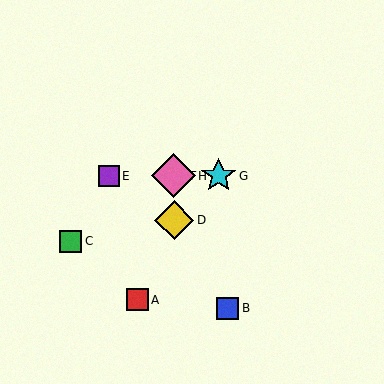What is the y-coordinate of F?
Object F is at y≈176.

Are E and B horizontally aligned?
No, E is at y≈176 and B is at y≈308.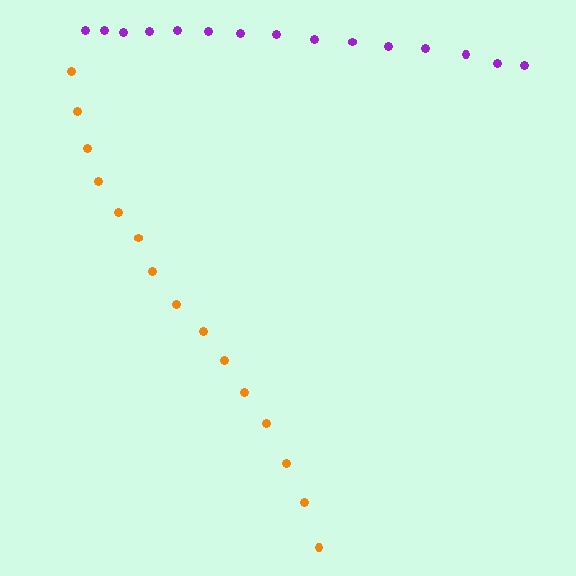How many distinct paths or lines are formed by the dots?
There are 2 distinct paths.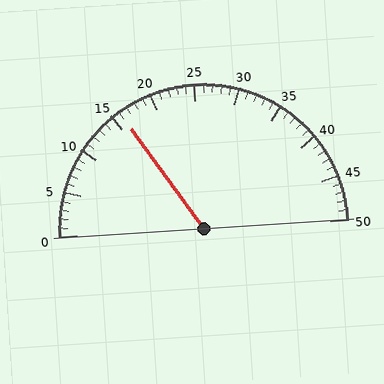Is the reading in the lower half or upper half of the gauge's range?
The reading is in the lower half of the range (0 to 50).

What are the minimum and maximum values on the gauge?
The gauge ranges from 0 to 50.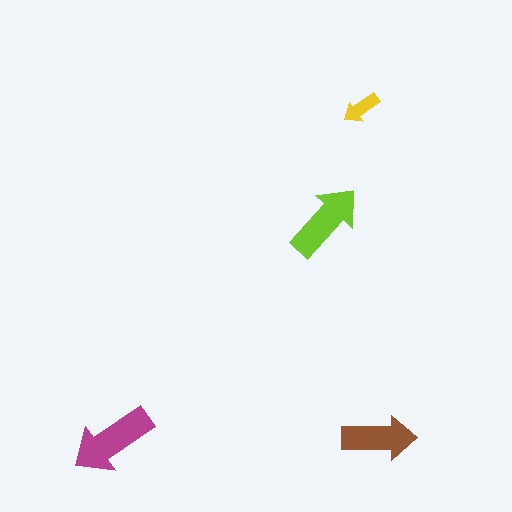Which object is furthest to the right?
The brown arrow is rightmost.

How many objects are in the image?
There are 4 objects in the image.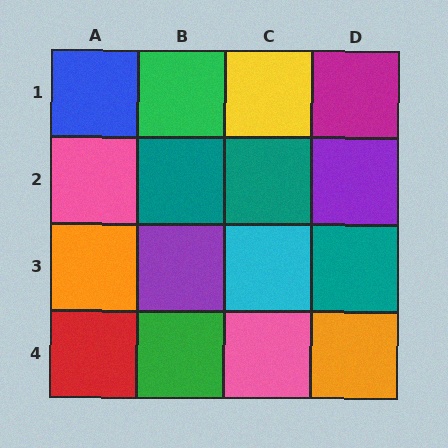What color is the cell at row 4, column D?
Orange.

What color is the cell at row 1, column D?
Magenta.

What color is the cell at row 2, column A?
Pink.